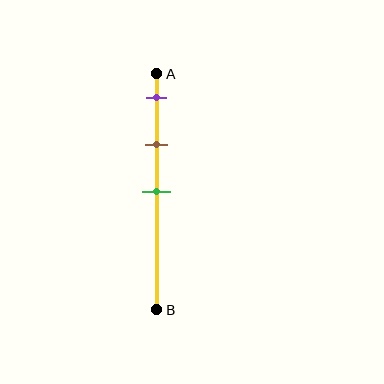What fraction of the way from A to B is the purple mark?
The purple mark is approximately 10% (0.1) of the way from A to B.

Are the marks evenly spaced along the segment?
Yes, the marks are approximately evenly spaced.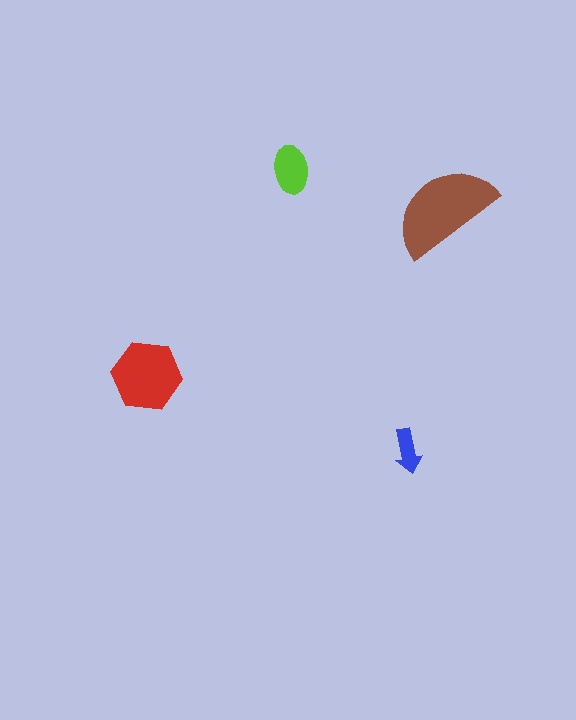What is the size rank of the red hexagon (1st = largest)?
2nd.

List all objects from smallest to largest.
The blue arrow, the lime ellipse, the red hexagon, the brown semicircle.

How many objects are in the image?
There are 4 objects in the image.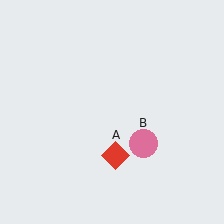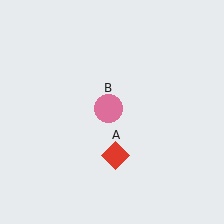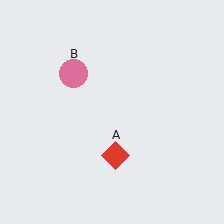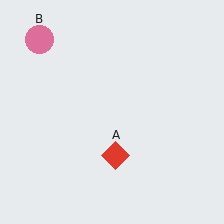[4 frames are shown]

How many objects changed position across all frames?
1 object changed position: pink circle (object B).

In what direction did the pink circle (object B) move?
The pink circle (object B) moved up and to the left.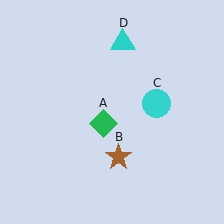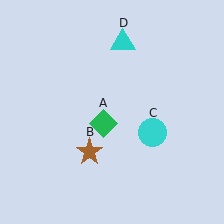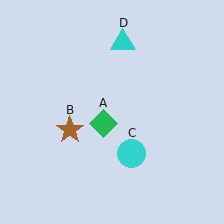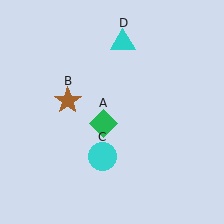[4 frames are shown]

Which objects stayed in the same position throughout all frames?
Green diamond (object A) and cyan triangle (object D) remained stationary.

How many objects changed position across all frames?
2 objects changed position: brown star (object B), cyan circle (object C).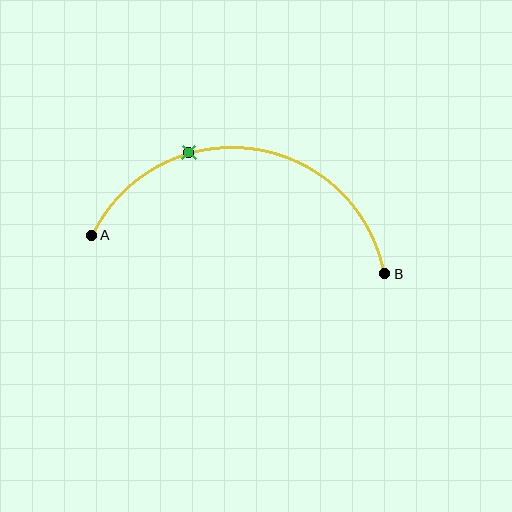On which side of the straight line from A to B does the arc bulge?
The arc bulges above the straight line connecting A and B.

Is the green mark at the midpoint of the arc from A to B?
No. The green mark lies on the arc but is closer to endpoint A. The arc midpoint would be at the point on the curve equidistant along the arc from both A and B.